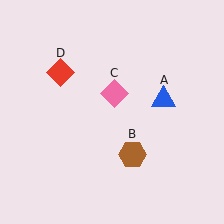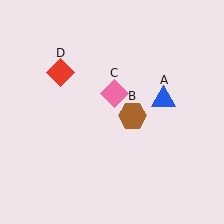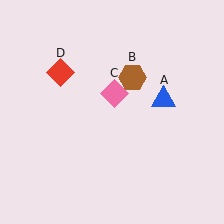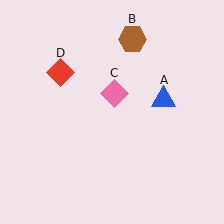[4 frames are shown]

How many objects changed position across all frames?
1 object changed position: brown hexagon (object B).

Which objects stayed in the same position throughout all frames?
Blue triangle (object A) and pink diamond (object C) and red diamond (object D) remained stationary.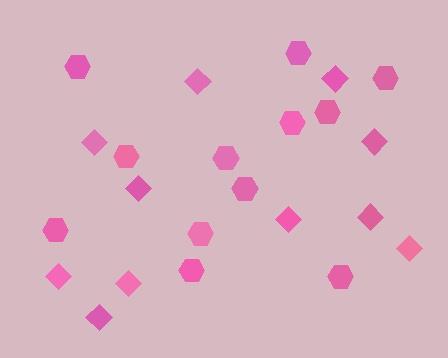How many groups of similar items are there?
There are 2 groups: one group of hexagons (12) and one group of diamonds (11).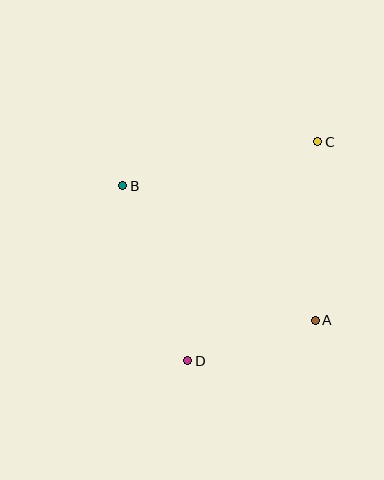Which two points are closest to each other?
Points A and D are closest to each other.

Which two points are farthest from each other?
Points C and D are farthest from each other.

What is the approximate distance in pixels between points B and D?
The distance between B and D is approximately 187 pixels.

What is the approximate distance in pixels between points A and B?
The distance between A and B is approximately 235 pixels.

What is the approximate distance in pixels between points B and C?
The distance between B and C is approximately 200 pixels.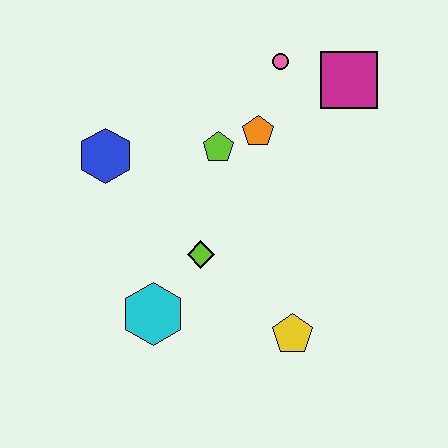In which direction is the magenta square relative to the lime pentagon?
The magenta square is to the right of the lime pentagon.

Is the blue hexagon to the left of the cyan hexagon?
Yes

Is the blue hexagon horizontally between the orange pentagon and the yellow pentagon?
No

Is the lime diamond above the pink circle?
No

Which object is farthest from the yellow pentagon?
The pink circle is farthest from the yellow pentagon.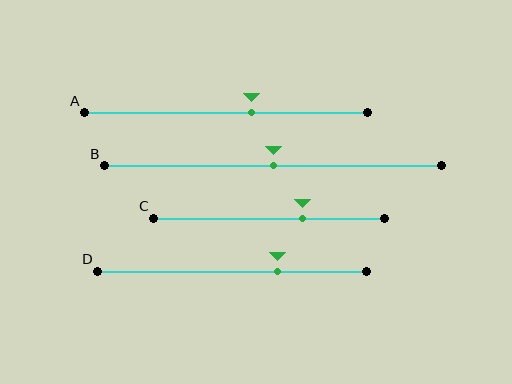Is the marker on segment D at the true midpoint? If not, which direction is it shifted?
No, the marker on segment D is shifted to the right by about 17% of the segment length.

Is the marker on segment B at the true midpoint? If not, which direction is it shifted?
Yes, the marker on segment B is at the true midpoint.